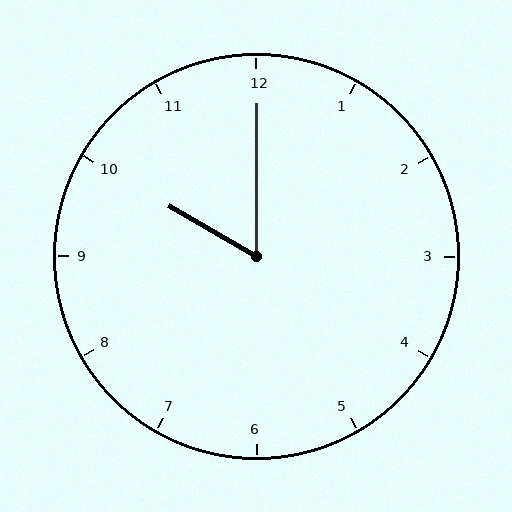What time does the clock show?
10:00.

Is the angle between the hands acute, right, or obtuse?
It is acute.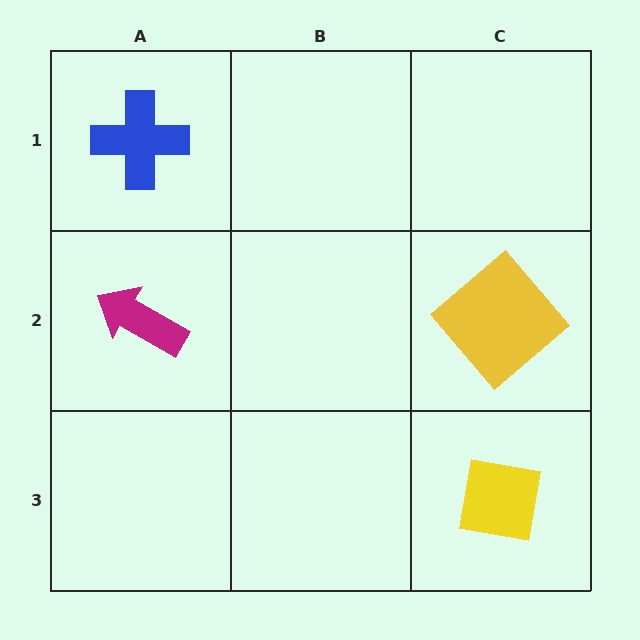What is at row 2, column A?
A magenta arrow.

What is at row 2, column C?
A yellow diamond.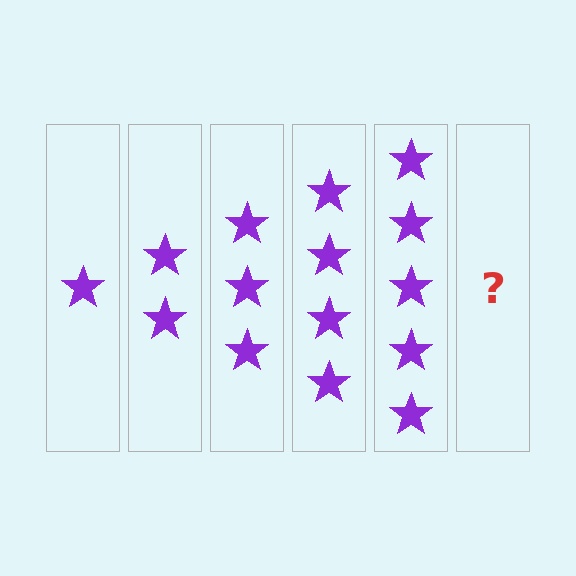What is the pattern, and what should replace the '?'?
The pattern is that each step adds one more star. The '?' should be 6 stars.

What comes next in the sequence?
The next element should be 6 stars.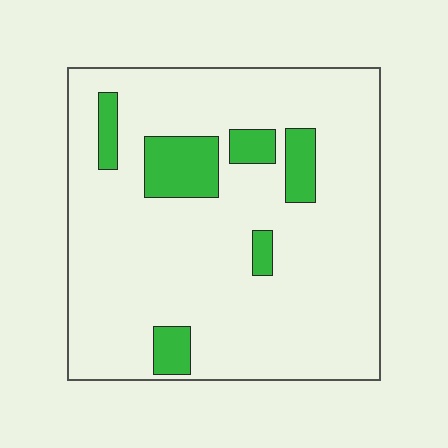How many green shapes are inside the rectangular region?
6.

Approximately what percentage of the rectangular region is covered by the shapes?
Approximately 15%.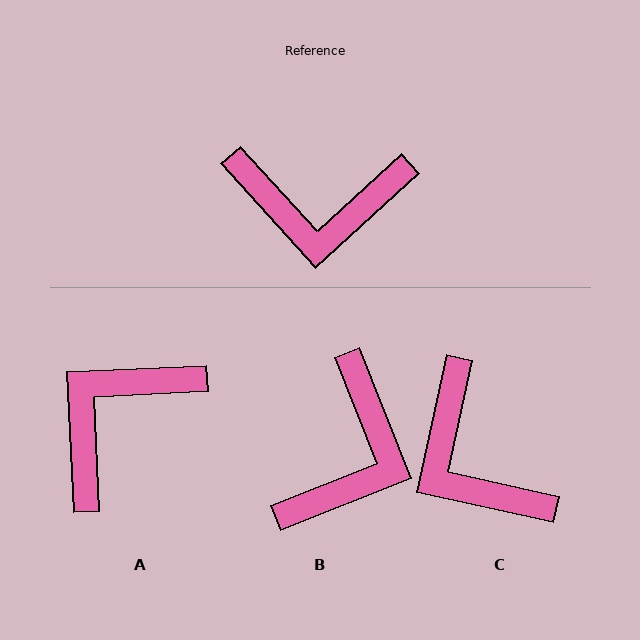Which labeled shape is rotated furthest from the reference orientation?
A, about 130 degrees away.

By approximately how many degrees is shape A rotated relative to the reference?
Approximately 130 degrees clockwise.